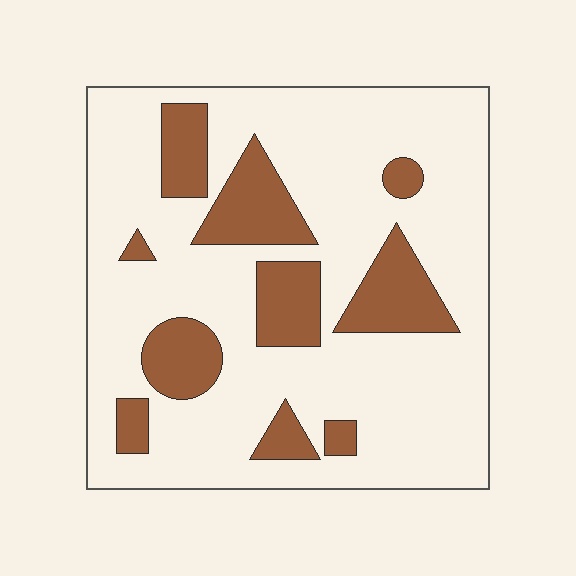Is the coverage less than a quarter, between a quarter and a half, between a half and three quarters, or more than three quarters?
Less than a quarter.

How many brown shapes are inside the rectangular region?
10.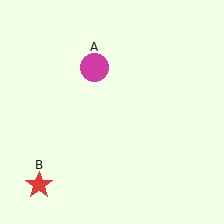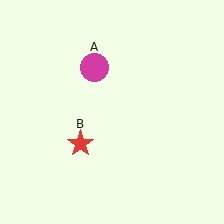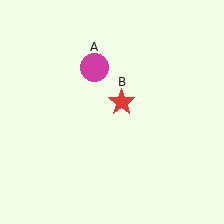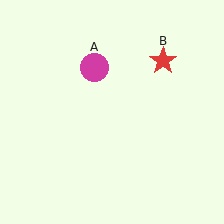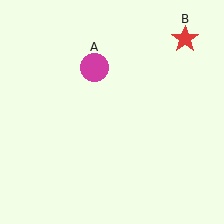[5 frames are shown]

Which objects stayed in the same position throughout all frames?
Magenta circle (object A) remained stationary.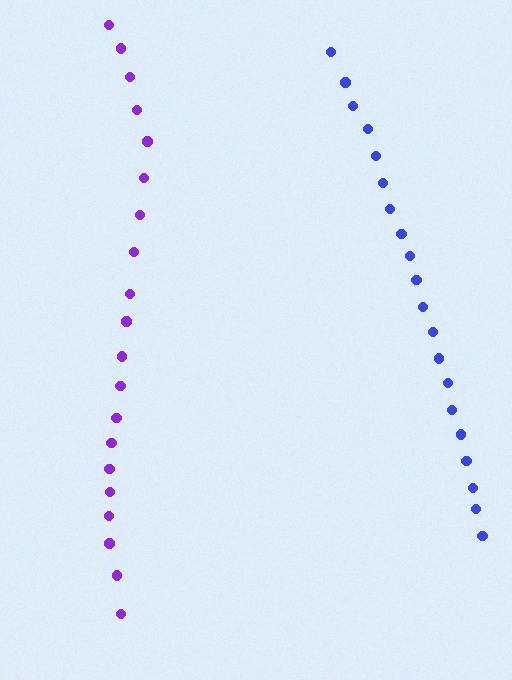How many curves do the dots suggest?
There are 2 distinct paths.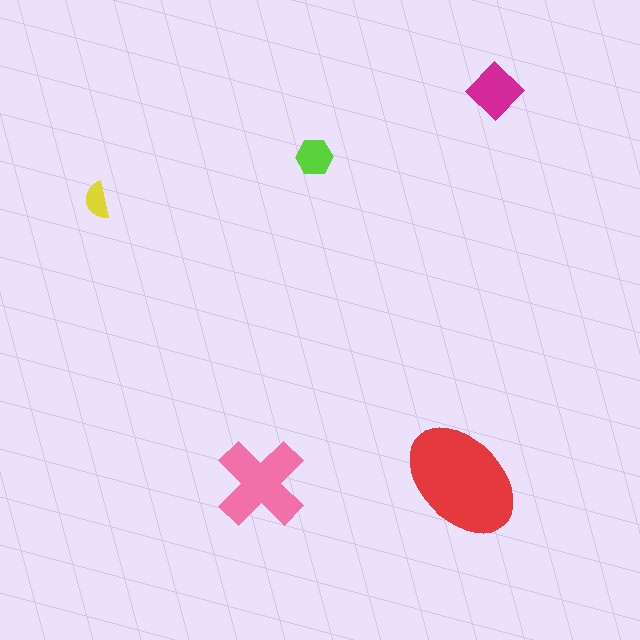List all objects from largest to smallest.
The red ellipse, the pink cross, the magenta diamond, the lime hexagon, the yellow semicircle.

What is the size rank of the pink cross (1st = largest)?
2nd.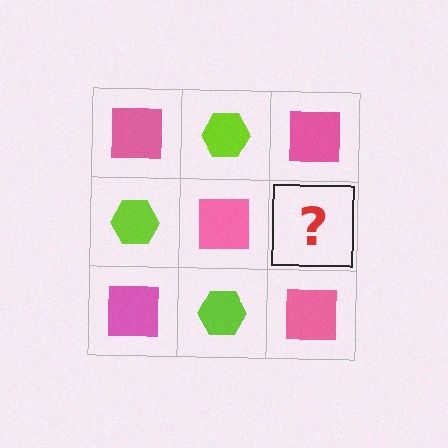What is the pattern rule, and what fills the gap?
The rule is that it alternates pink square and lime hexagon in a checkerboard pattern. The gap should be filled with a lime hexagon.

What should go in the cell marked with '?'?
The missing cell should contain a lime hexagon.